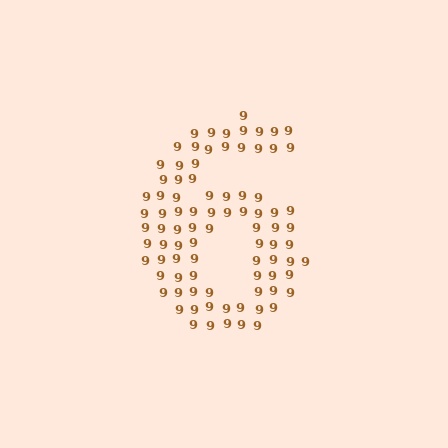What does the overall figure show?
The overall figure shows the digit 6.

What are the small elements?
The small elements are digit 9's.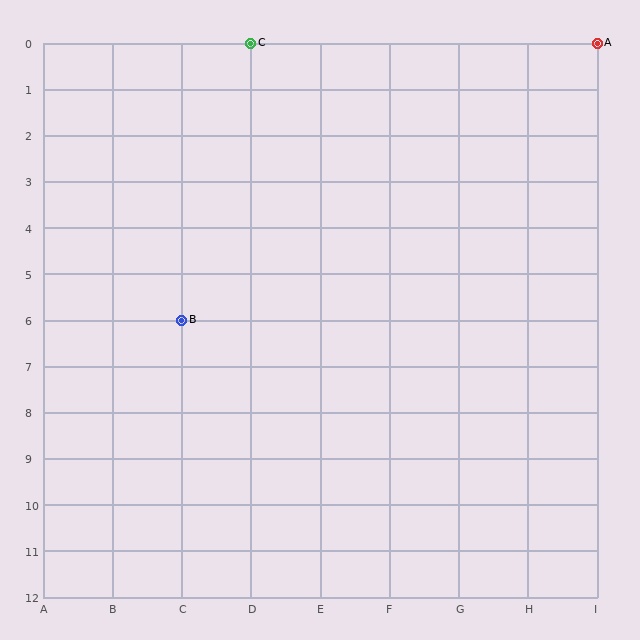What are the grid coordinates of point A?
Point A is at grid coordinates (I, 0).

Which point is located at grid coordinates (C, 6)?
Point B is at (C, 6).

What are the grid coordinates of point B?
Point B is at grid coordinates (C, 6).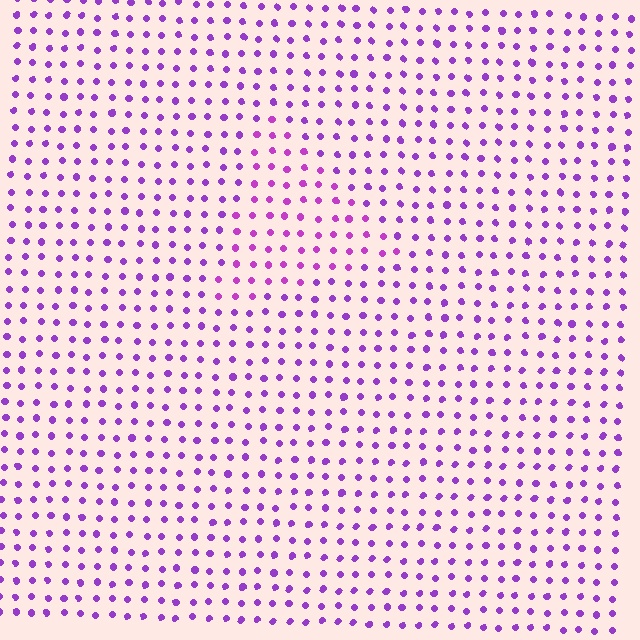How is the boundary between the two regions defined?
The boundary is defined purely by a slight shift in hue (about 20 degrees). Spacing, size, and orientation are identical on both sides.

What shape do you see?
I see a triangle.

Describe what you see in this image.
The image is filled with small purple elements in a uniform arrangement. A triangle-shaped region is visible where the elements are tinted to a slightly different hue, forming a subtle color boundary.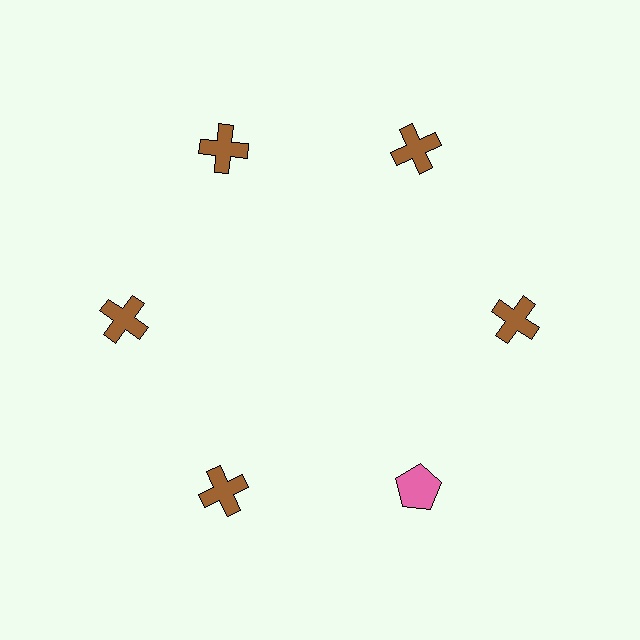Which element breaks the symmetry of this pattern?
The pink pentagon at roughly the 5 o'clock position breaks the symmetry. All other shapes are brown crosses.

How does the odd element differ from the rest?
It differs in both color (pink instead of brown) and shape (pentagon instead of cross).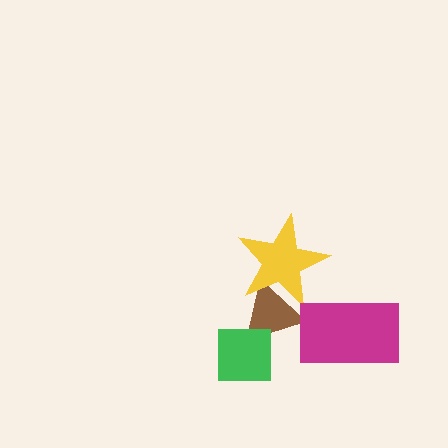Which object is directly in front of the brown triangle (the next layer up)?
The yellow star is directly in front of the brown triangle.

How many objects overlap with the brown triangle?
2 objects overlap with the brown triangle.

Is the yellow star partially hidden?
No, no other shape covers it.